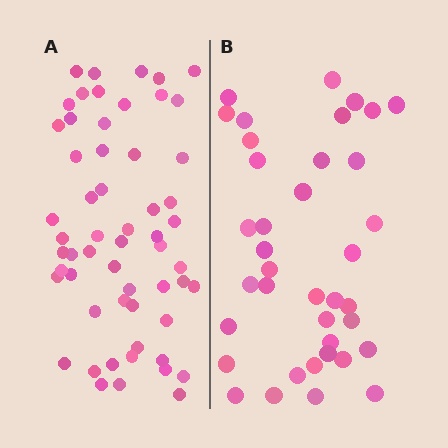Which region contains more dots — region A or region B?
Region A (the left region) has more dots.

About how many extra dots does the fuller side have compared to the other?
Region A has approximately 20 more dots than region B.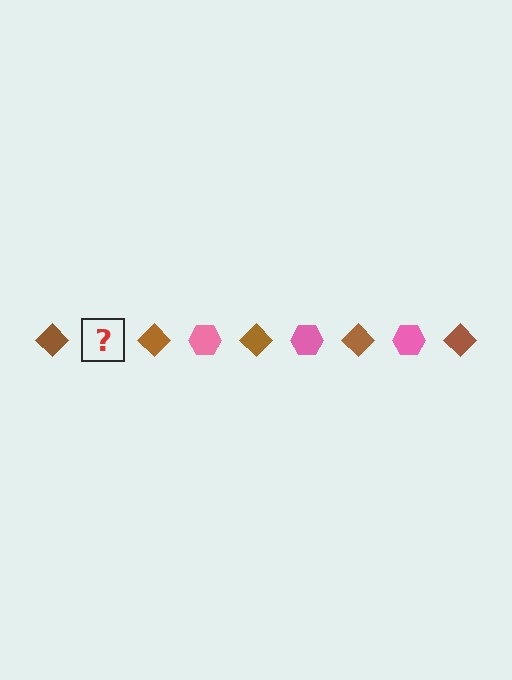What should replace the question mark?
The question mark should be replaced with a pink hexagon.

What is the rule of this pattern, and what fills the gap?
The rule is that the pattern alternates between brown diamond and pink hexagon. The gap should be filled with a pink hexagon.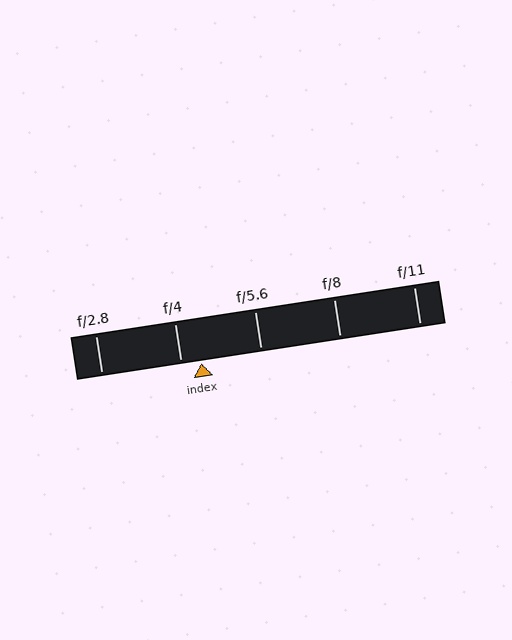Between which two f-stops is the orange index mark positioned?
The index mark is between f/4 and f/5.6.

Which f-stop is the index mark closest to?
The index mark is closest to f/4.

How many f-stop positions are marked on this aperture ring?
There are 5 f-stop positions marked.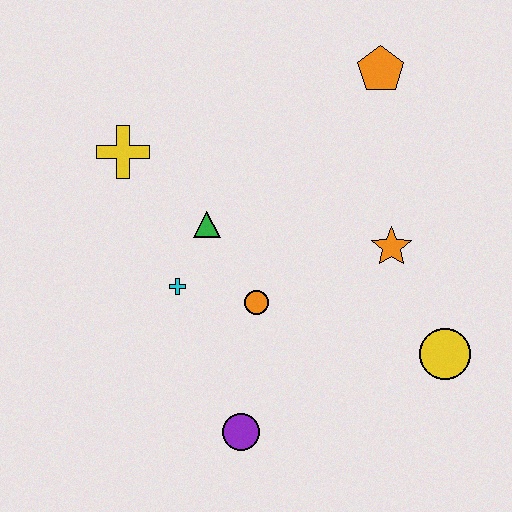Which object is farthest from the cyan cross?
The orange pentagon is farthest from the cyan cross.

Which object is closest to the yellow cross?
The green triangle is closest to the yellow cross.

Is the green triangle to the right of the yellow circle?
No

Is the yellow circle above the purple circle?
Yes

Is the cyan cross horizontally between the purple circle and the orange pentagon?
No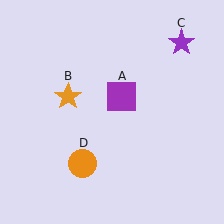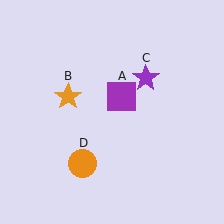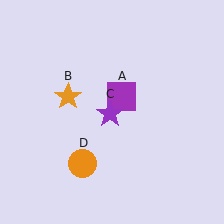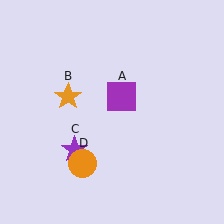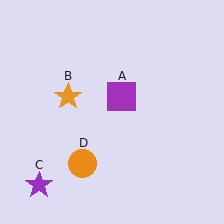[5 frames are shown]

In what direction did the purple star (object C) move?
The purple star (object C) moved down and to the left.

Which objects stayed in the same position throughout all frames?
Purple square (object A) and orange star (object B) and orange circle (object D) remained stationary.